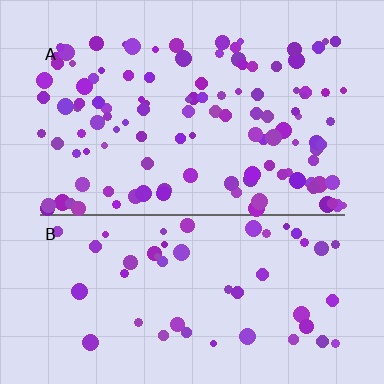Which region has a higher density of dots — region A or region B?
A (the top).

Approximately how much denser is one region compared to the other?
Approximately 2.3× — region A over region B.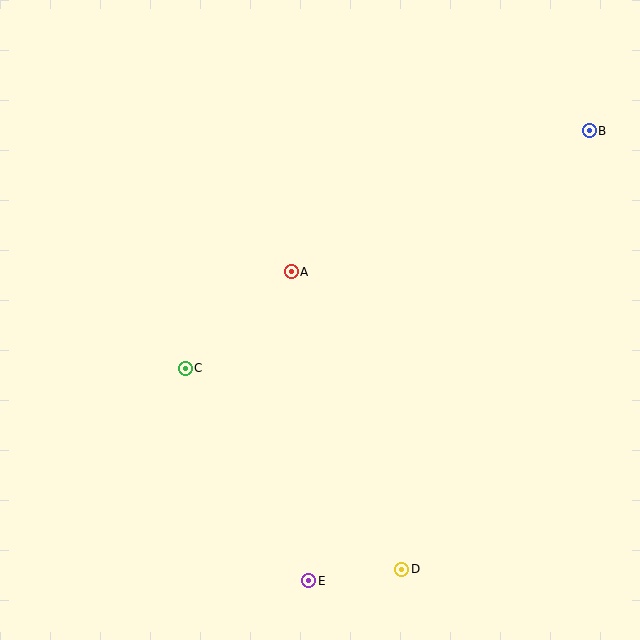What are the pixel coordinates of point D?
Point D is at (402, 569).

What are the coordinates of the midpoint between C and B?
The midpoint between C and B is at (387, 249).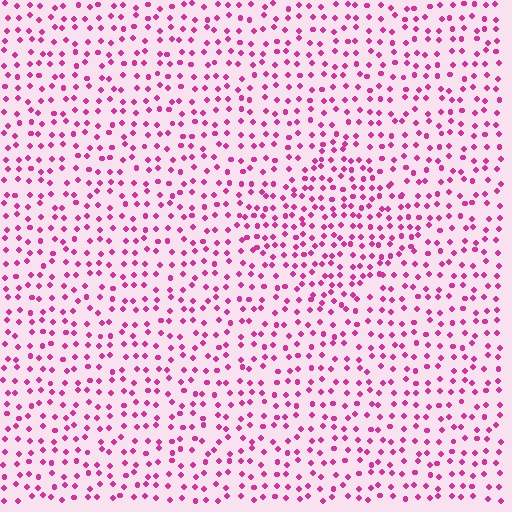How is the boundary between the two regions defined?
The boundary is defined by a change in element density (approximately 1.5x ratio). All elements are the same color, size, and shape.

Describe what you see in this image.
The image contains small magenta elements arranged at two different densities. A diamond-shaped region is visible where the elements are more densely packed than the surrounding area.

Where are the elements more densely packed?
The elements are more densely packed inside the diamond boundary.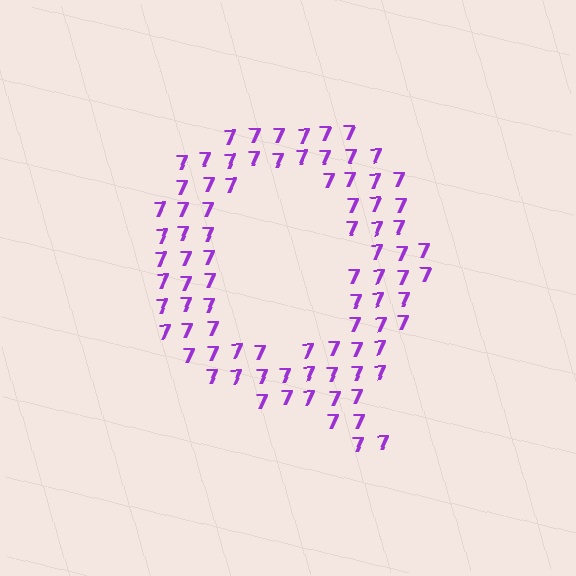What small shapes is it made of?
It is made of small digit 7's.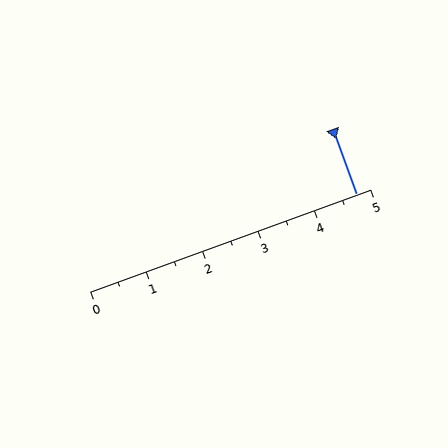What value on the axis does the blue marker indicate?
The marker indicates approximately 4.8.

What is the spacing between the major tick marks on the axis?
The major ticks are spaced 1 apart.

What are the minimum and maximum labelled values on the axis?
The axis runs from 0 to 5.